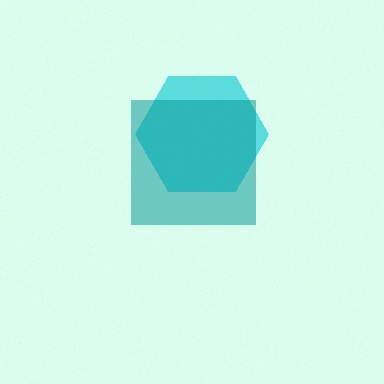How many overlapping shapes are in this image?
There are 2 overlapping shapes in the image.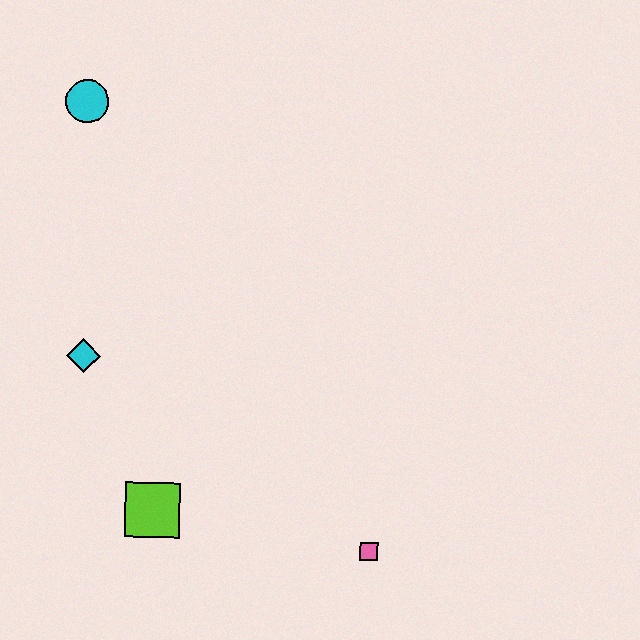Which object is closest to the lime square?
The cyan diamond is closest to the lime square.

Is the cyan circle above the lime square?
Yes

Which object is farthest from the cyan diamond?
The pink square is farthest from the cyan diamond.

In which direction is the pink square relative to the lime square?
The pink square is to the right of the lime square.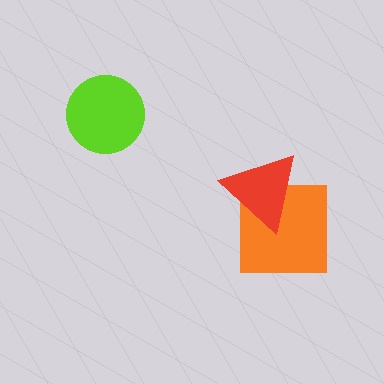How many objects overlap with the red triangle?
1 object overlaps with the red triangle.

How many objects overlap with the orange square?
1 object overlaps with the orange square.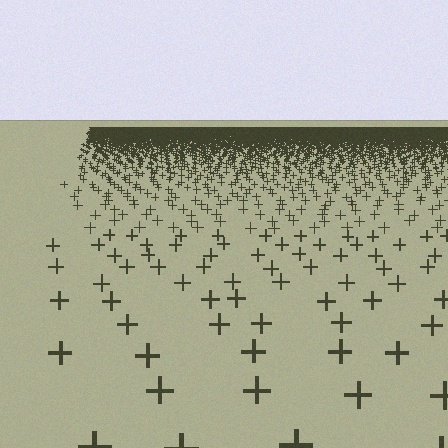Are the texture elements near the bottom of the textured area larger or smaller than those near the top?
Larger. Near the bottom, elements are closer to the viewer and appear at a bigger on-screen size.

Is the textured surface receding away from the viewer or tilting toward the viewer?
The surface is receding away from the viewer. Texture elements get smaller and denser toward the top.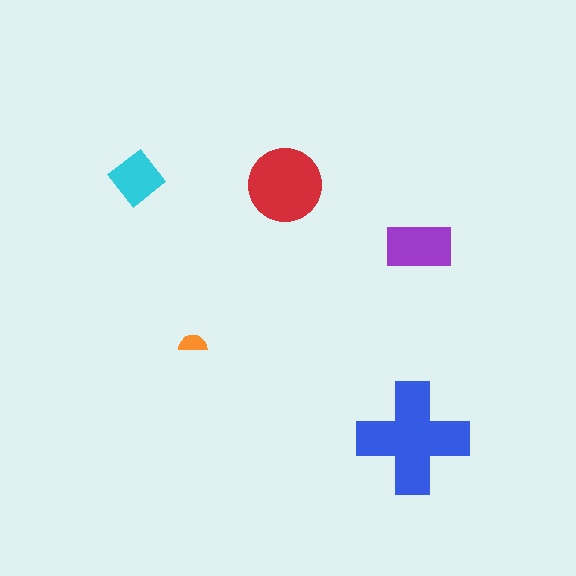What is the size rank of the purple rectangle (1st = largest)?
3rd.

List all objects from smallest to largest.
The orange semicircle, the cyan diamond, the purple rectangle, the red circle, the blue cross.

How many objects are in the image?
There are 5 objects in the image.